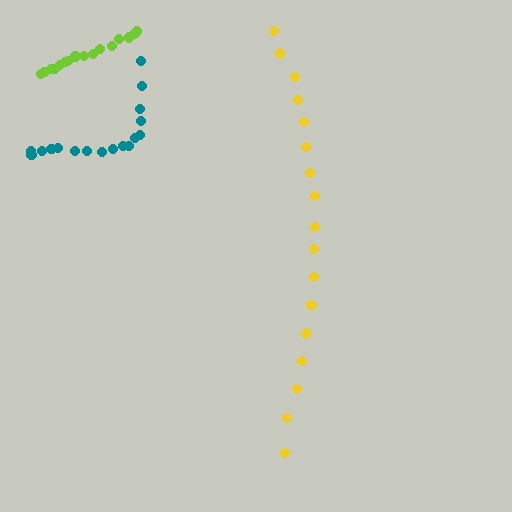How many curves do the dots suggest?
There are 3 distinct paths.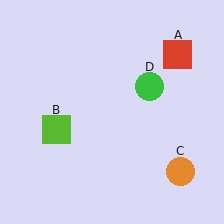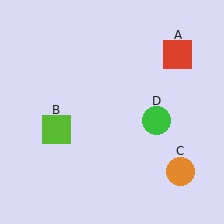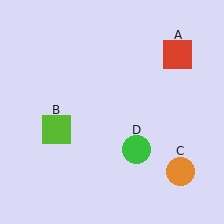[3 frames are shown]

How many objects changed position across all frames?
1 object changed position: green circle (object D).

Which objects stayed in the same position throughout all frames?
Red square (object A) and lime square (object B) and orange circle (object C) remained stationary.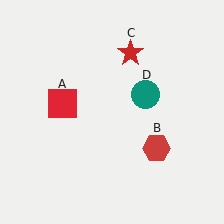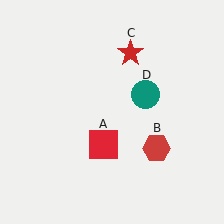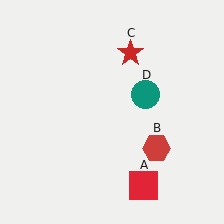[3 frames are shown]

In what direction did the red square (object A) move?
The red square (object A) moved down and to the right.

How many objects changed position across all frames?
1 object changed position: red square (object A).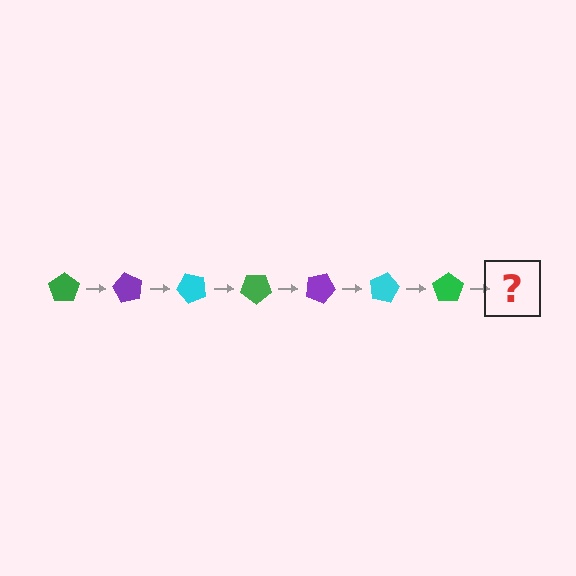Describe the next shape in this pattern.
It should be a purple pentagon, rotated 420 degrees from the start.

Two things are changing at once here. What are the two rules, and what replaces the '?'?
The two rules are that it rotates 60 degrees each step and the color cycles through green, purple, and cyan. The '?' should be a purple pentagon, rotated 420 degrees from the start.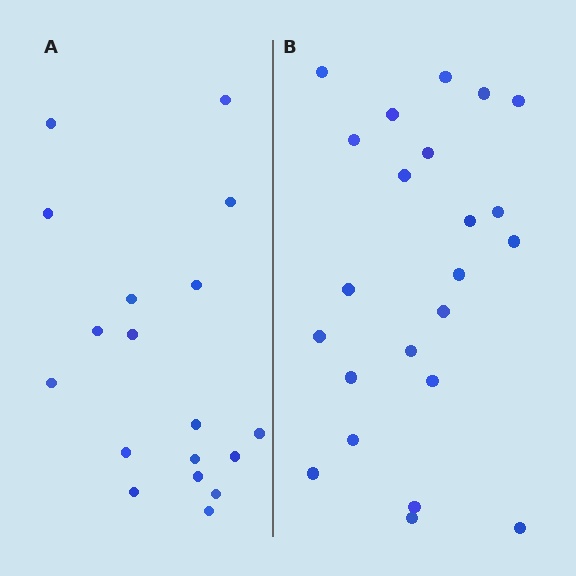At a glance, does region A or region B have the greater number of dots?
Region B (the right region) has more dots.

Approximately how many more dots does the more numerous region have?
Region B has about 5 more dots than region A.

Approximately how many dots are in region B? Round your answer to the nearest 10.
About 20 dots. (The exact count is 23, which rounds to 20.)